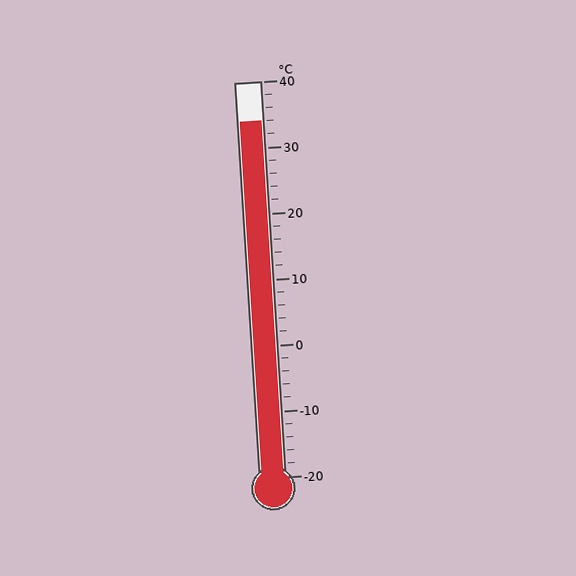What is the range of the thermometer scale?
The thermometer scale ranges from -20°C to 40°C.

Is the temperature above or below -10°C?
The temperature is above -10°C.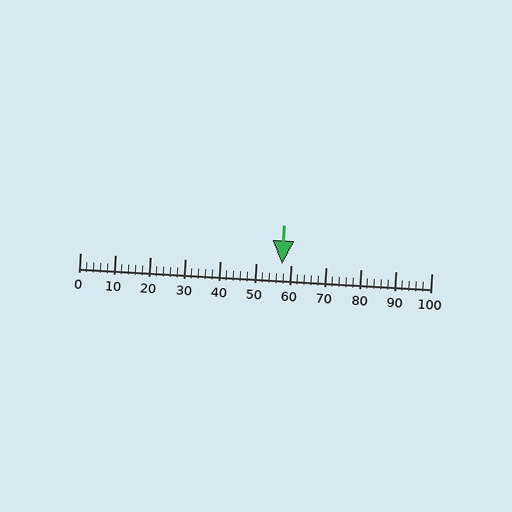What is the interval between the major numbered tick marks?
The major tick marks are spaced 10 units apart.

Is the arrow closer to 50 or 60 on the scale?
The arrow is closer to 60.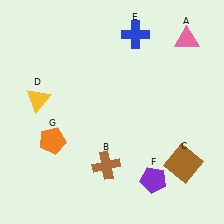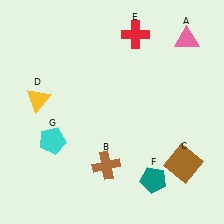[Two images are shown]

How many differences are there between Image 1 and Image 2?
There are 3 differences between the two images.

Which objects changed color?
E changed from blue to red. F changed from purple to teal. G changed from orange to cyan.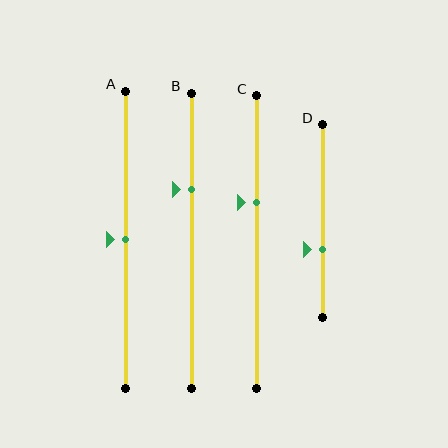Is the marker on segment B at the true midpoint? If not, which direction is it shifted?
No, the marker on segment B is shifted upward by about 17% of the segment length.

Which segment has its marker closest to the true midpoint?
Segment A has its marker closest to the true midpoint.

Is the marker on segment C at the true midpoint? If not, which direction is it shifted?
No, the marker on segment C is shifted upward by about 13% of the segment length.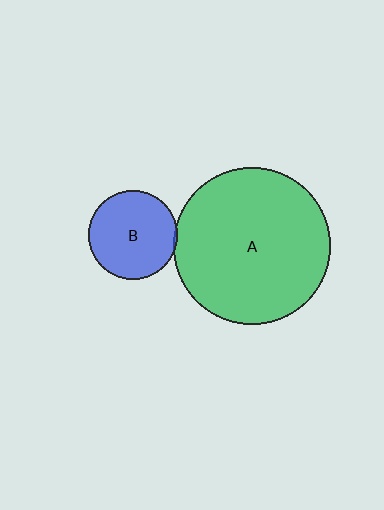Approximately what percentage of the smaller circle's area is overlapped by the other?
Approximately 5%.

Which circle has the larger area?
Circle A (green).